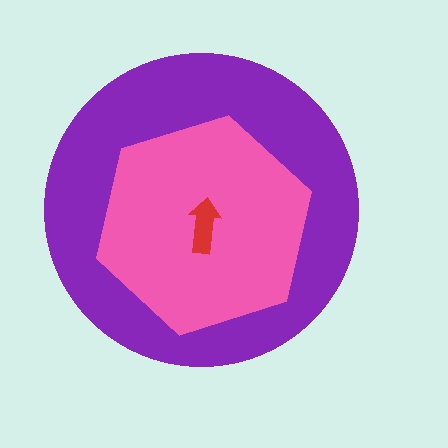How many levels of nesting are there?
3.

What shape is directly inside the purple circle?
The pink hexagon.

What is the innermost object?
The red arrow.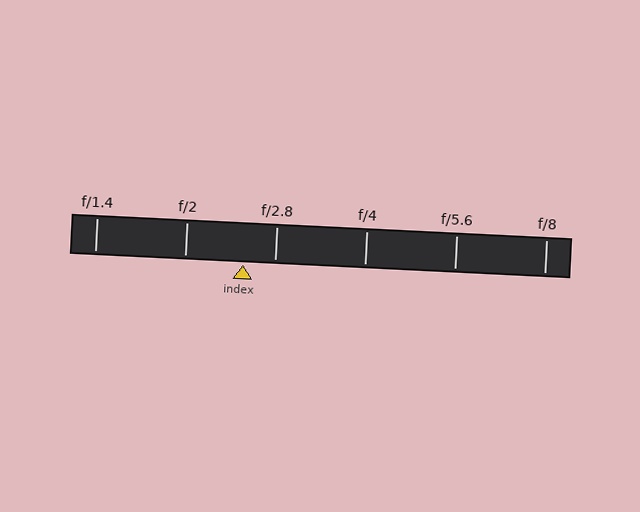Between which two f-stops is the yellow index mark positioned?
The index mark is between f/2 and f/2.8.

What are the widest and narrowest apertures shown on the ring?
The widest aperture shown is f/1.4 and the narrowest is f/8.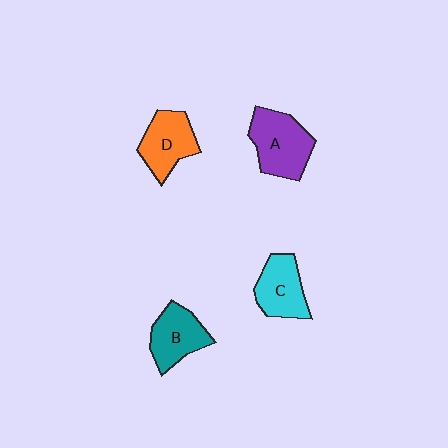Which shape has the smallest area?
Shape B (teal).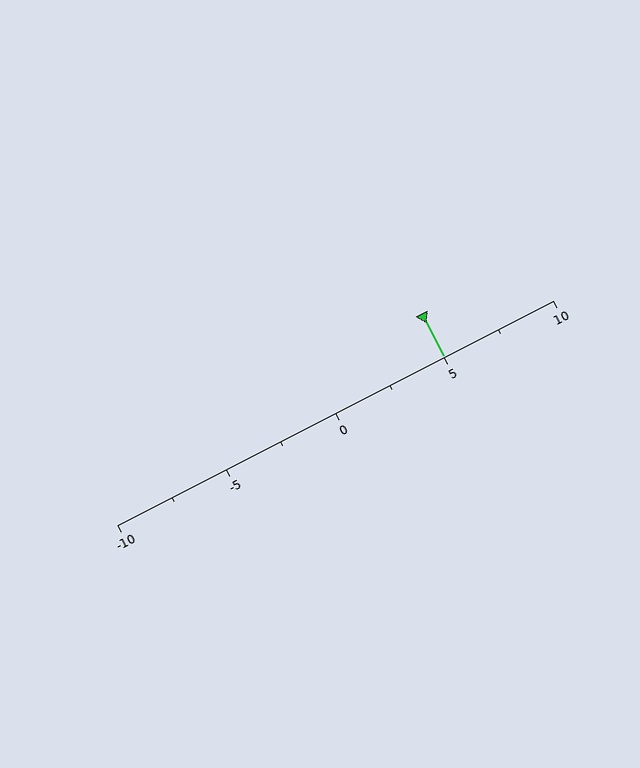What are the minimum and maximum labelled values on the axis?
The axis runs from -10 to 10.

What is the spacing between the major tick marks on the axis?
The major ticks are spaced 5 apart.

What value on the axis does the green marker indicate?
The marker indicates approximately 5.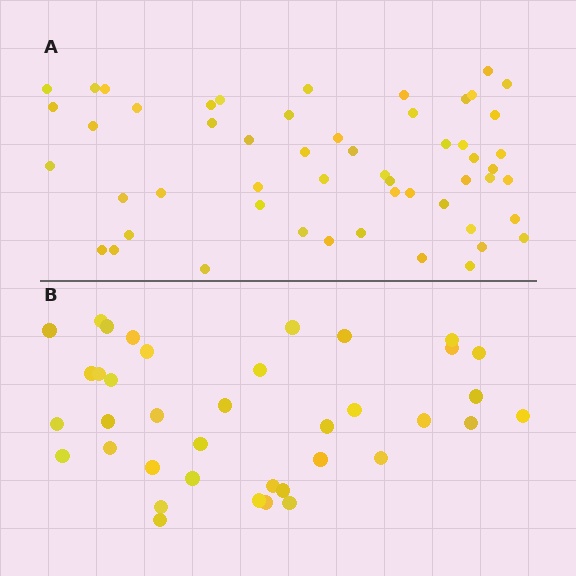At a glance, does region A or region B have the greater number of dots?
Region A (the top region) has more dots.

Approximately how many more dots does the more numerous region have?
Region A has approximately 15 more dots than region B.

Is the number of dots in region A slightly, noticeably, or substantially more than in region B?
Region A has noticeably more, but not dramatically so. The ratio is roughly 1.4 to 1.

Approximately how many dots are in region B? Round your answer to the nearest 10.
About 40 dots. (The exact count is 38, which rounds to 40.)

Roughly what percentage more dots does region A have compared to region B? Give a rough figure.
About 40% more.